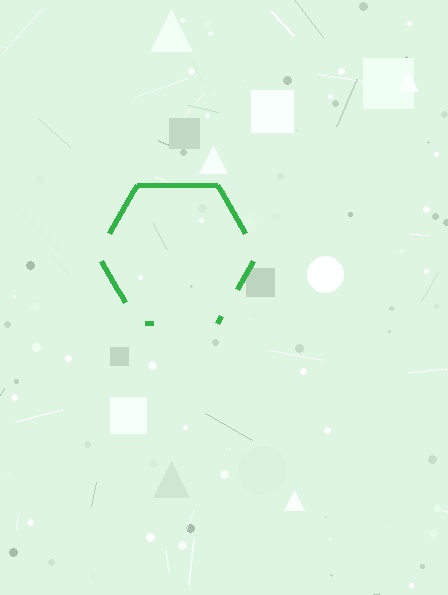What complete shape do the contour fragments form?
The contour fragments form a hexagon.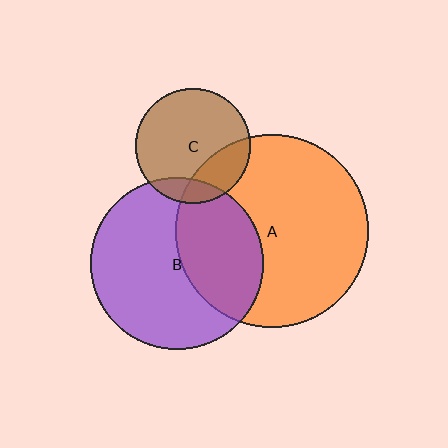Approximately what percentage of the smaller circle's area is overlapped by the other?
Approximately 35%.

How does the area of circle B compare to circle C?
Approximately 2.3 times.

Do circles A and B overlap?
Yes.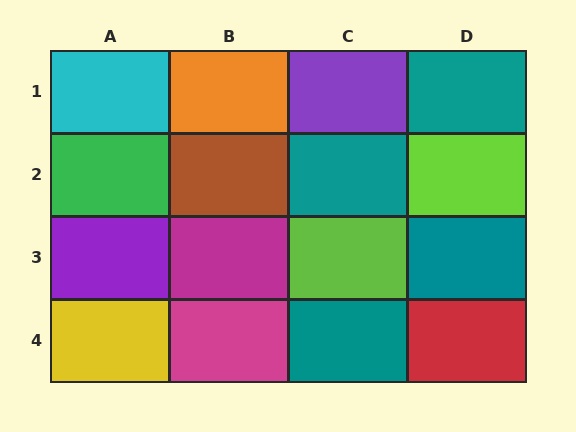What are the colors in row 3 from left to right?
Purple, magenta, lime, teal.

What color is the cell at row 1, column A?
Cyan.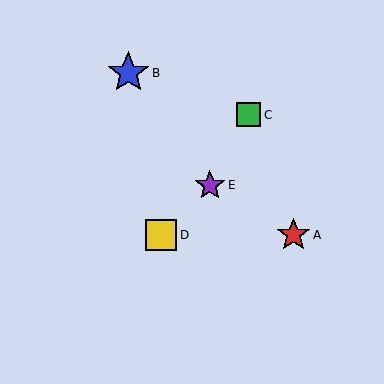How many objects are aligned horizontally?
2 objects (A, D) are aligned horizontally.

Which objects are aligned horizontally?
Objects A, D are aligned horizontally.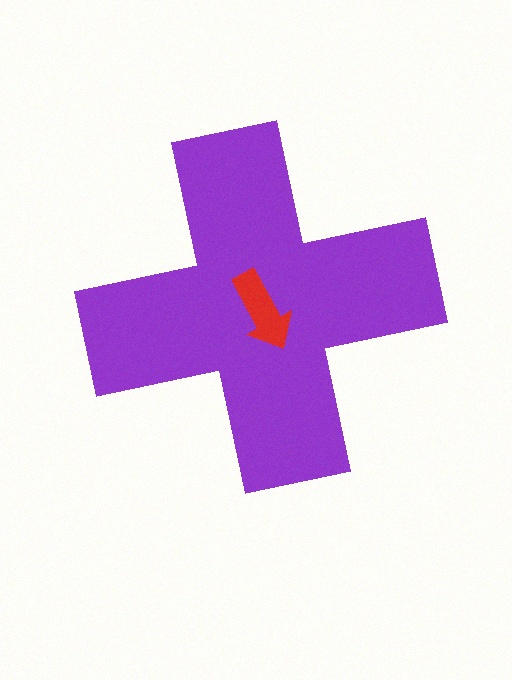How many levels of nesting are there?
2.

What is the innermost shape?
The red arrow.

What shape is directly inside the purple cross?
The red arrow.